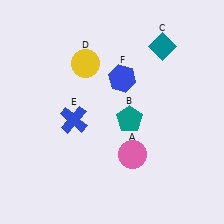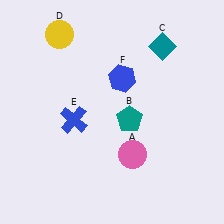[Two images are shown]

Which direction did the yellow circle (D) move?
The yellow circle (D) moved up.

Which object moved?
The yellow circle (D) moved up.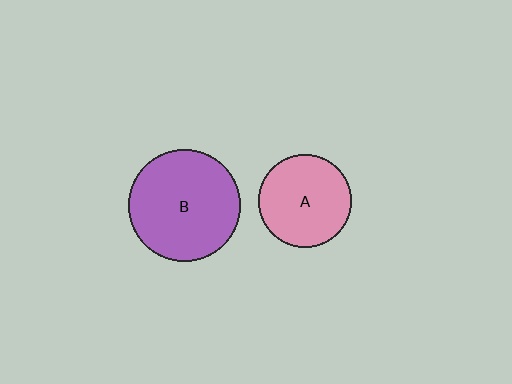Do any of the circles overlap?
No, none of the circles overlap.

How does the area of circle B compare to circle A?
Approximately 1.5 times.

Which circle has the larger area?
Circle B (purple).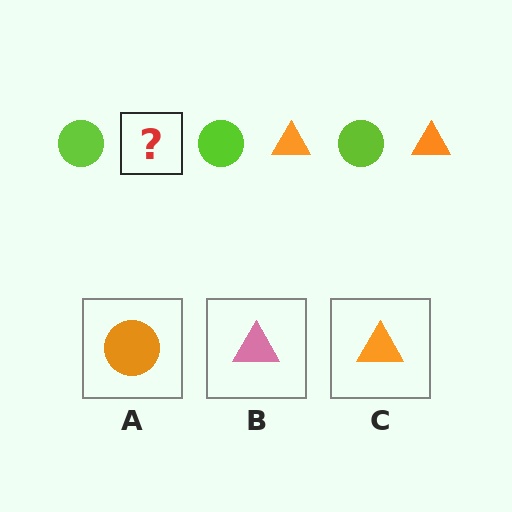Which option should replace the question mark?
Option C.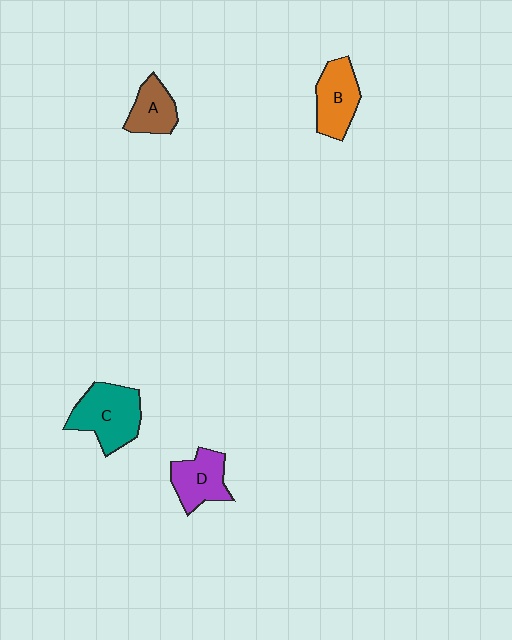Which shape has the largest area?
Shape C (teal).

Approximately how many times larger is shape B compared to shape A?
Approximately 1.3 times.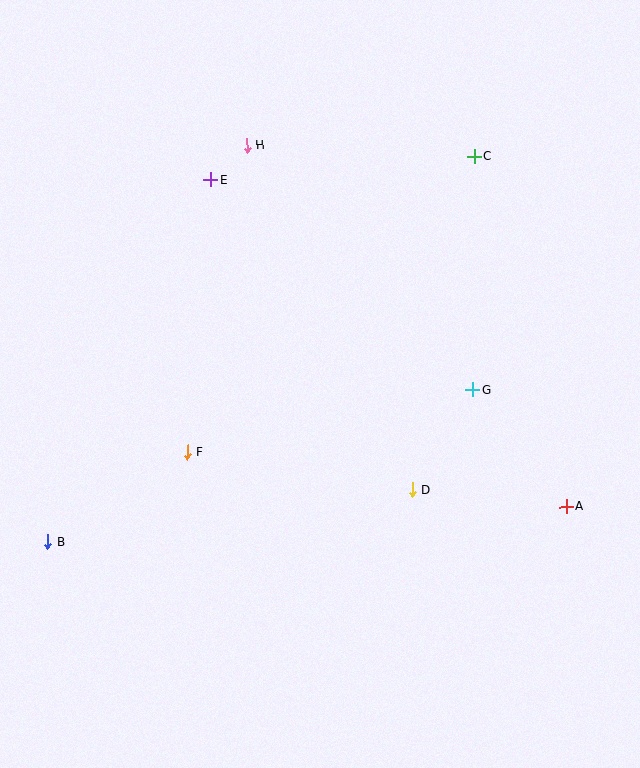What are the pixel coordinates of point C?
Point C is at (474, 156).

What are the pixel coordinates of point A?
Point A is at (567, 507).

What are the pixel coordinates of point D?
Point D is at (412, 490).